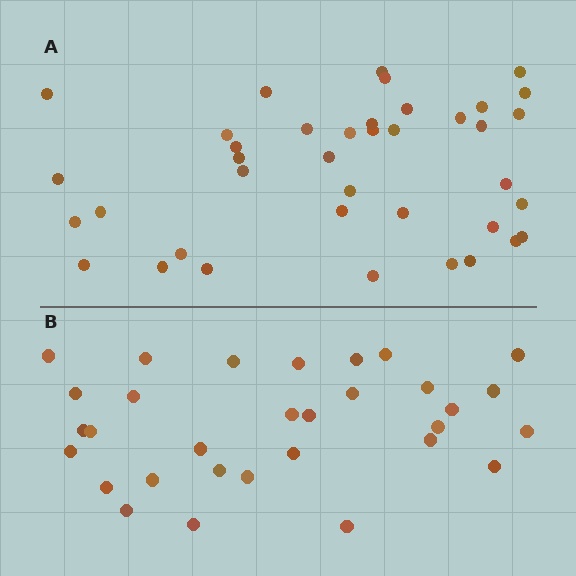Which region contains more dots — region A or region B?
Region A (the top region) has more dots.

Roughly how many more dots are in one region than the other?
Region A has roughly 8 or so more dots than region B.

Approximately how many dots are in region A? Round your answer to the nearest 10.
About 40 dots. (The exact count is 39, which rounds to 40.)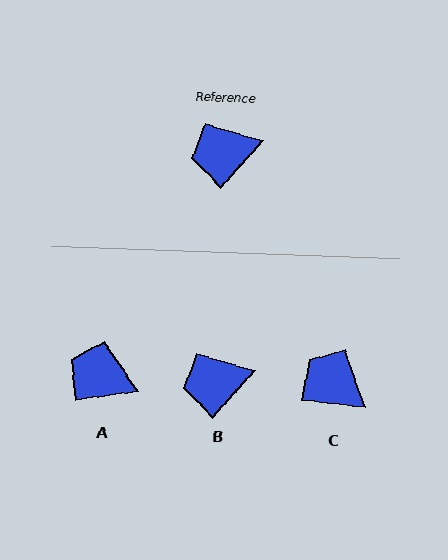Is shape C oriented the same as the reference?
No, it is off by about 55 degrees.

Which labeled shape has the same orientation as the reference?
B.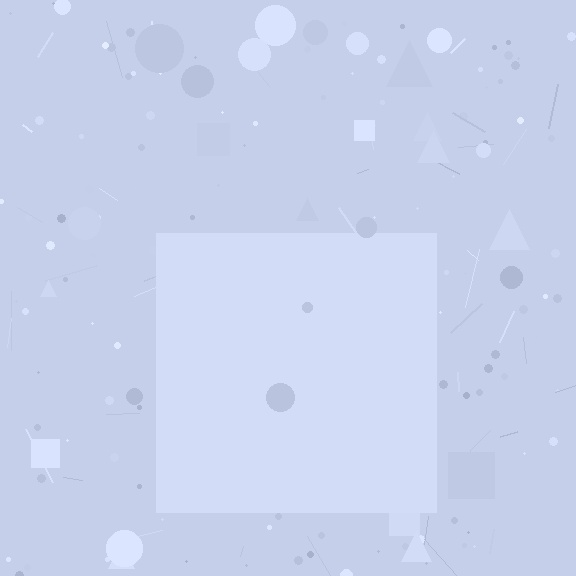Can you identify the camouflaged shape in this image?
The camouflaged shape is a square.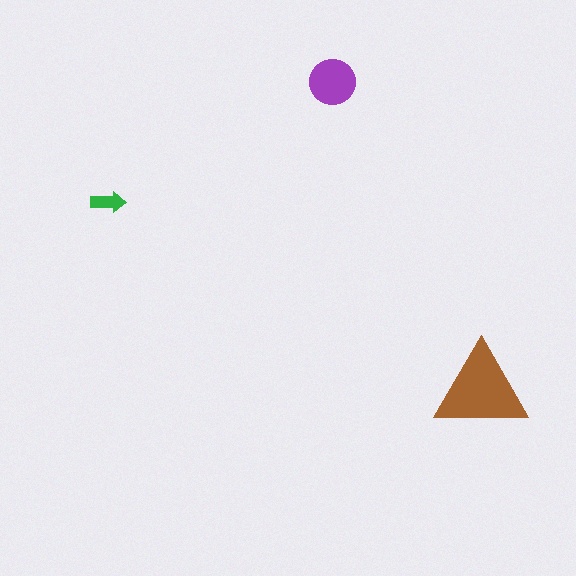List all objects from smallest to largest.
The green arrow, the purple circle, the brown triangle.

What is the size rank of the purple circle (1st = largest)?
2nd.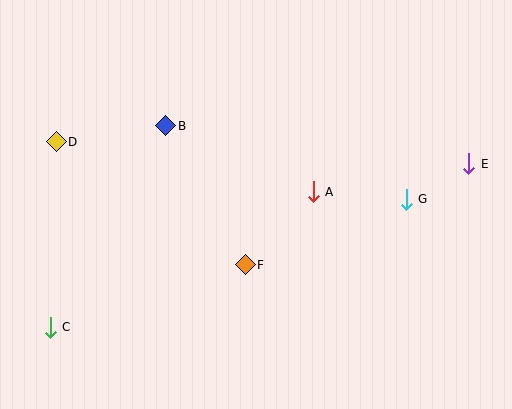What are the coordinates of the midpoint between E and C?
The midpoint between E and C is at (260, 246).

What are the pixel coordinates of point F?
Point F is at (245, 265).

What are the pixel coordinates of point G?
Point G is at (406, 199).